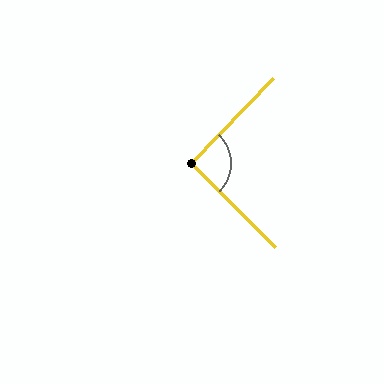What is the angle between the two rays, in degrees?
Approximately 91 degrees.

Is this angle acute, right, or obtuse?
It is approximately a right angle.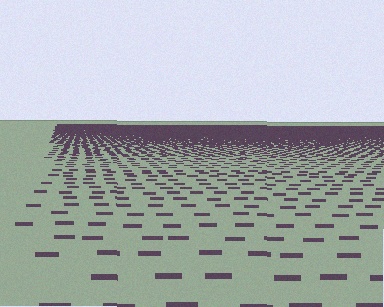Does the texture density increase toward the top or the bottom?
Density increases toward the top.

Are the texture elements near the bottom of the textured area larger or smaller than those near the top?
Larger. Near the bottom, elements are closer to the viewer and appear at a bigger on-screen size.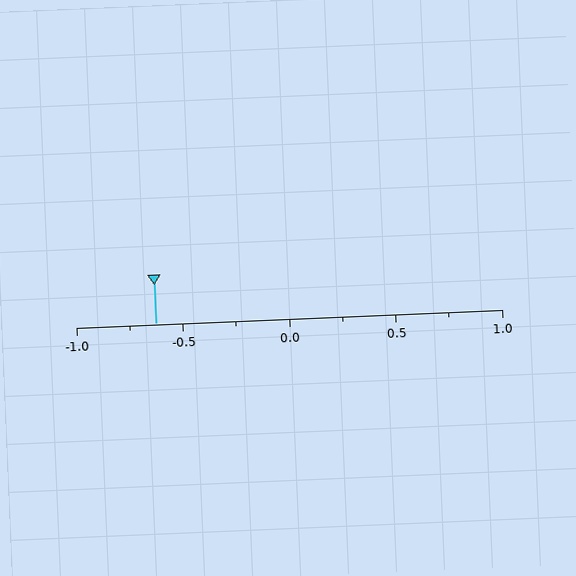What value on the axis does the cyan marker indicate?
The marker indicates approximately -0.62.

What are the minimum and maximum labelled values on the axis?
The axis runs from -1.0 to 1.0.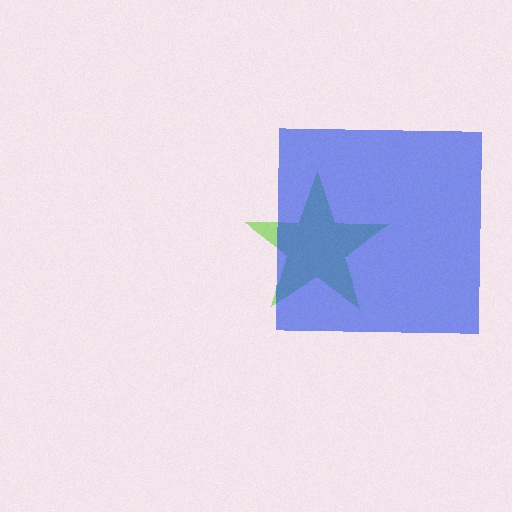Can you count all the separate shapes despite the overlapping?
Yes, there are 2 separate shapes.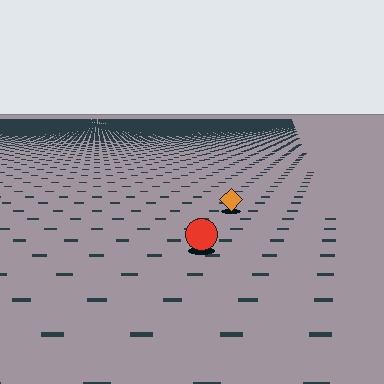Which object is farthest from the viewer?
The orange diamond is farthest from the viewer. It appears smaller and the ground texture around it is denser.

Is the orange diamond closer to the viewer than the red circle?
No. The red circle is closer — you can tell from the texture gradient: the ground texture is coarser near it.